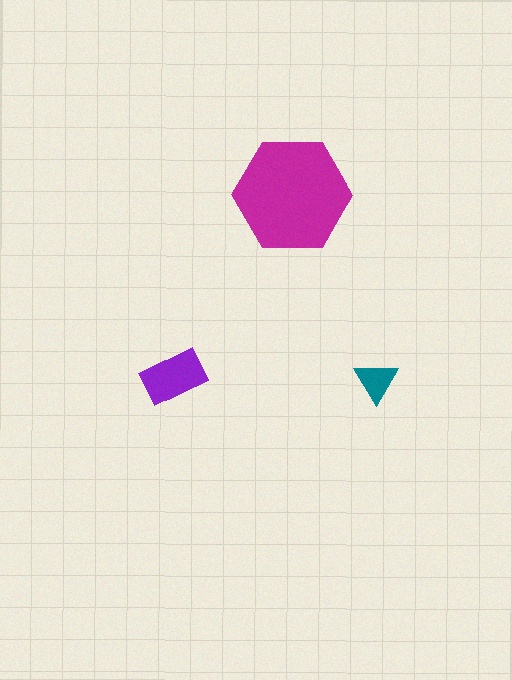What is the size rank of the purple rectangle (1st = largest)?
2nd.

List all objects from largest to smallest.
The magenta hexagon, the purple rectangle, the teal triangle.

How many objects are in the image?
There are 3 objects in the image.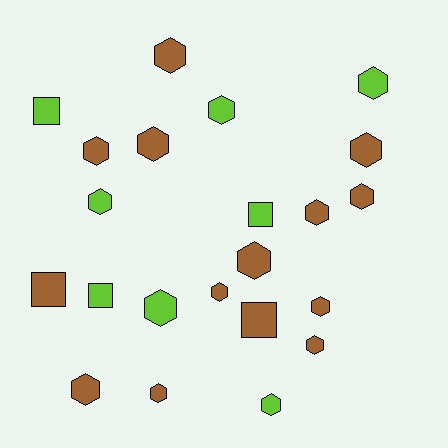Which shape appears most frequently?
Hexagon, with 17 objects.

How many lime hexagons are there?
There are 5 lime hexagons.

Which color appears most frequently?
Brown, with 14 objects.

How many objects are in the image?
There are 22 objects.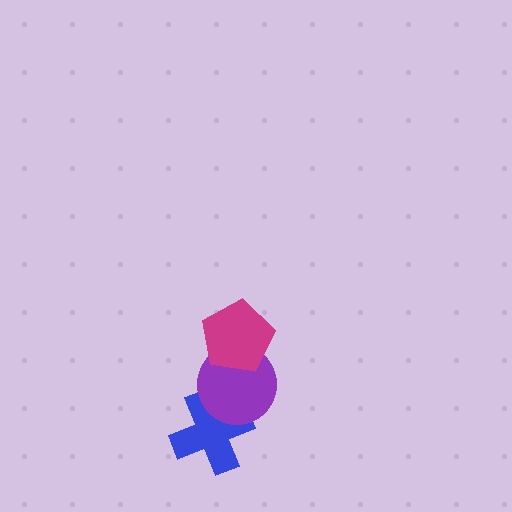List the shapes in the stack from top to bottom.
From top to bottom: the magenta pentagon, the purple circle, the blue cross.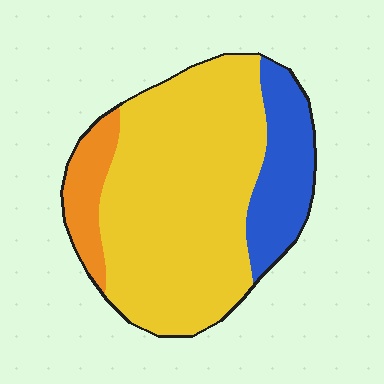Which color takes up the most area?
Yellow, at roughly 70%.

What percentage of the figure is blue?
Blue covers around 20% of the figure.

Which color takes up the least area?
Orange, at roughly 10%.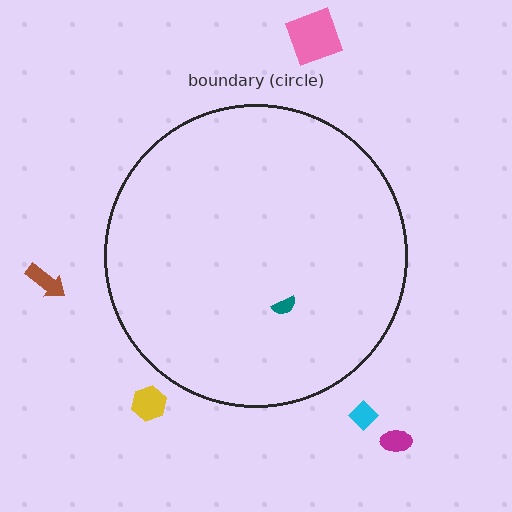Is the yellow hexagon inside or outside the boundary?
Outside.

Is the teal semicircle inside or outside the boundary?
Inside.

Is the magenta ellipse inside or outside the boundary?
Outside.